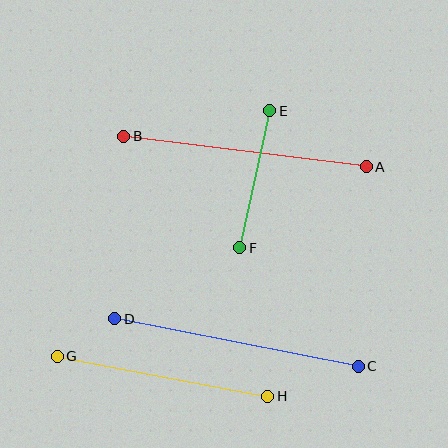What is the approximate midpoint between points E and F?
The midpoint is at approximately (255, 179) pixels.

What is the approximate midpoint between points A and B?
The midpoint is at approximately (245, 151) pixels.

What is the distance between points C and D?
The distance is approximately 248 pixels.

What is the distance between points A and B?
The distance is approximately 244 pixels.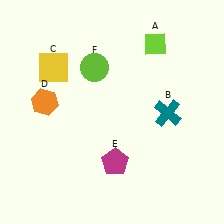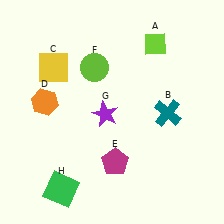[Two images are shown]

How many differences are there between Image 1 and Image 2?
There are 2 differences between the two images.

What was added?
A purple star (G), a green square (H) were added in Image 2.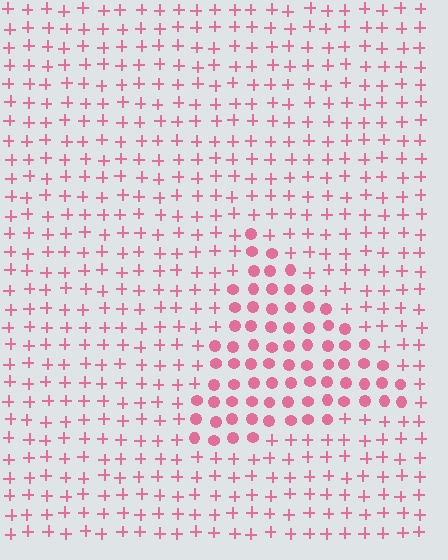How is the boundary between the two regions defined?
The boundary is defined by a change in element shape: circles inside vs. plus signs outside. All elements share the same color and spacing.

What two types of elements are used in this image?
The image uses circles inside the triangle region and plus signs outside it.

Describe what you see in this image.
The image is filled with small pink elements arranged in a uniform grid. A triangle-shaped region contains circles, while the surrounding area contains plus signs. The boundary is defined purely by the change in element shape.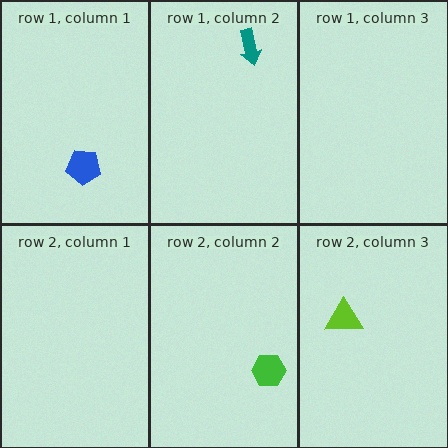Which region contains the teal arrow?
The row 1, column 2 region.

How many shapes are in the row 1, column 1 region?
1.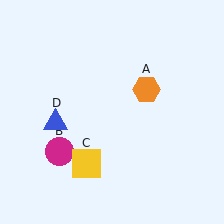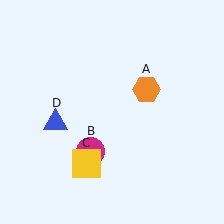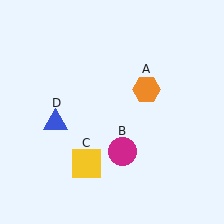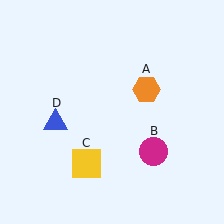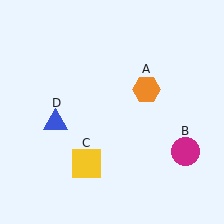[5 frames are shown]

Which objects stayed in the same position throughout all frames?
Orange hexagon (object A) and yellow square (object C) and blue triangle (object D) remained stationary.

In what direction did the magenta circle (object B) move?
The magenta circle (object B) moved right.